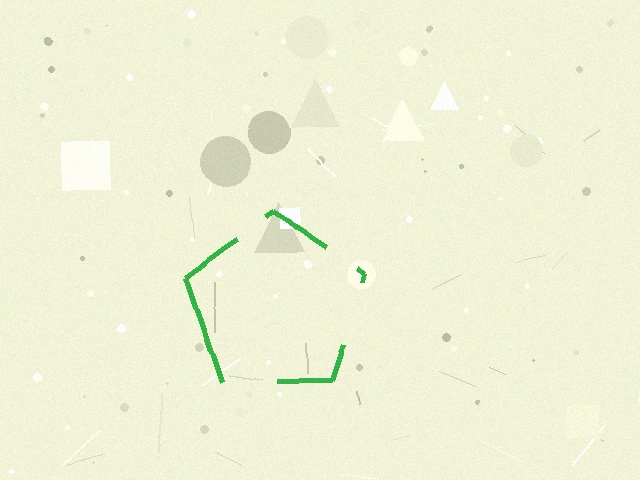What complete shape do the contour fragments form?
The contour fragments form a pentagon.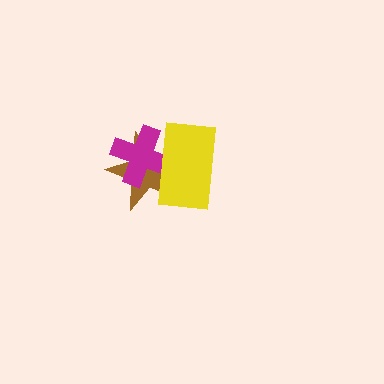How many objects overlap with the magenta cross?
2 objects overlap with the magenta cross.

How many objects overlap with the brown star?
2 objects overlap with the brown star.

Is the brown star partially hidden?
Yes, it is partially covered by another shape.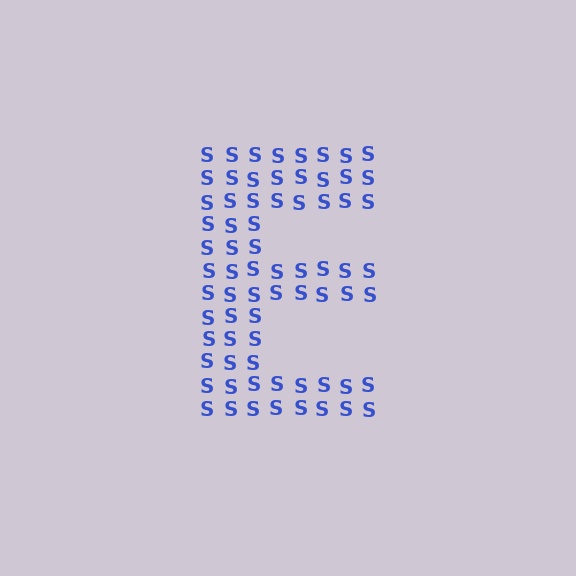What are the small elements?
The small elements are letter S's.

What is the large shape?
The large shape is the letter E.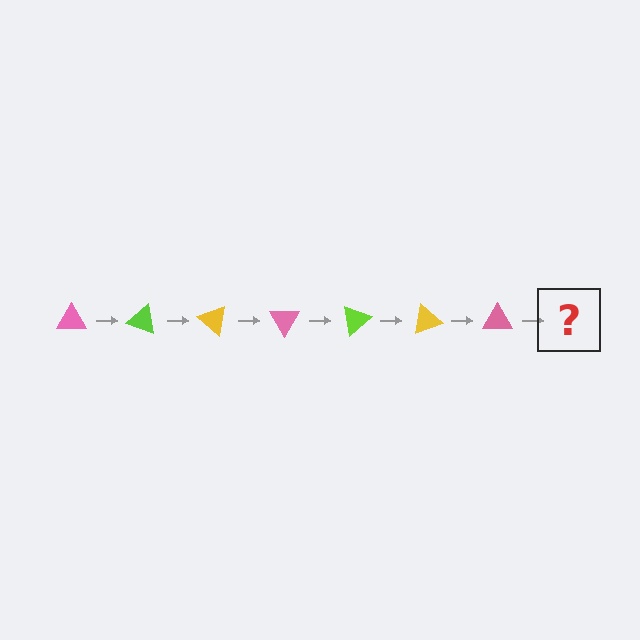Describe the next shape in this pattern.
It should be a lime triangle, rotated 140 degrees from the start.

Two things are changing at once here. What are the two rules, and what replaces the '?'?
The two rules are that it rotates 20 degrees each step and the color cycles through pink, lime, and yellow. The '?' should be a lime triangle, rotated 140 degrees from the start.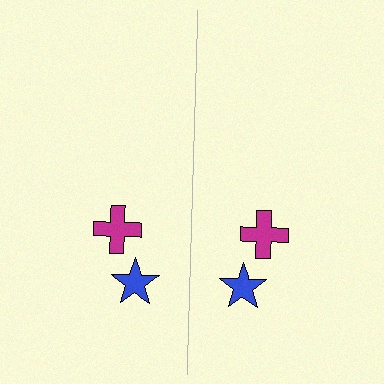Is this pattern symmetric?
Yes, this pattern has bilateral (reflection) symmetry.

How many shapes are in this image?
There are 4 shapes in this image.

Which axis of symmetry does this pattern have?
The pattern has a vertical axis of symmetry running through the center of the image.